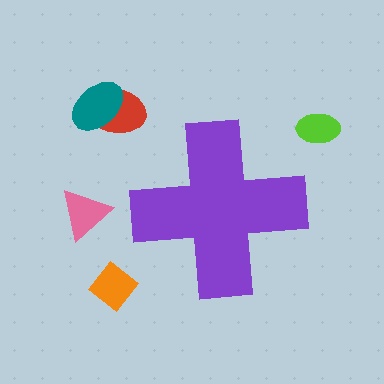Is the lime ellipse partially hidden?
No, the lime ellipse is fully visible.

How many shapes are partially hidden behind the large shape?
0 shapes are partially hidden.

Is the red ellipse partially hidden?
No, the red ellipse is fully visible.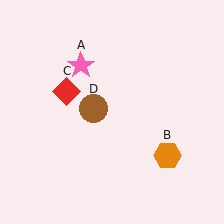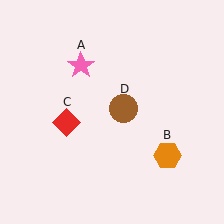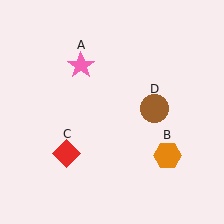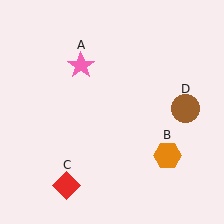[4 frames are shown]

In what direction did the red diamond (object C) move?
The red diamond (object C) moved down.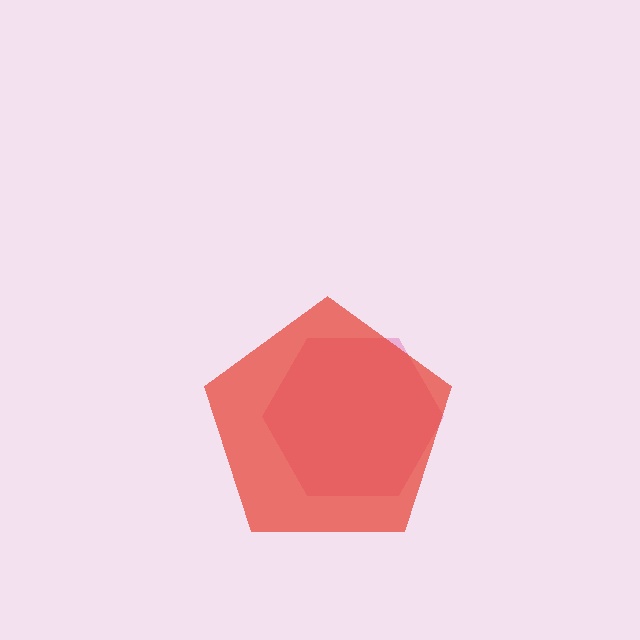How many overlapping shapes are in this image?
There are 2 overlapping shapes in the image.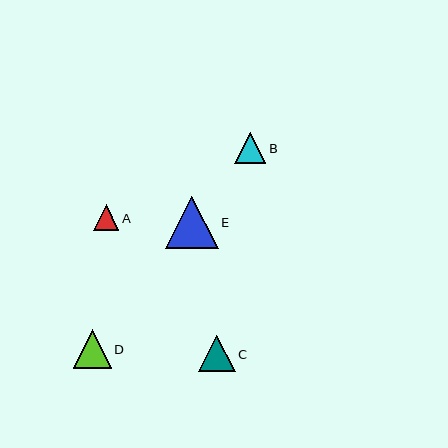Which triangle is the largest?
Triangle E is the largest with a size of approximately 52 pixels.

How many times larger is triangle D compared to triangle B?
Triangle D is approximately 1.2 times the size of triangle B.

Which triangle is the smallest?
Triangle A is the smallest with a size of approximately 26 pixels.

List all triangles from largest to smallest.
From largest to smallest: E, D, C, B, A.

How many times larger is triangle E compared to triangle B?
Triangle E is approximately 1.7 times the size of triangle B.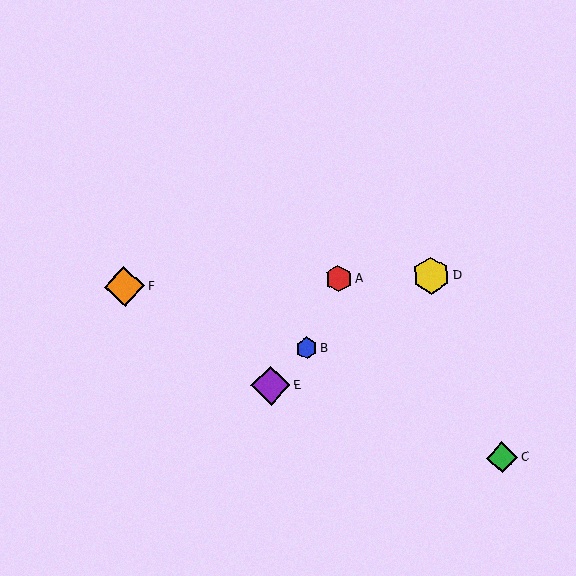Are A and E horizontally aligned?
No, A is at y≈279 and E is at y≈385.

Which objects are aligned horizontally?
Objects A, D, F are aligned horizontally.